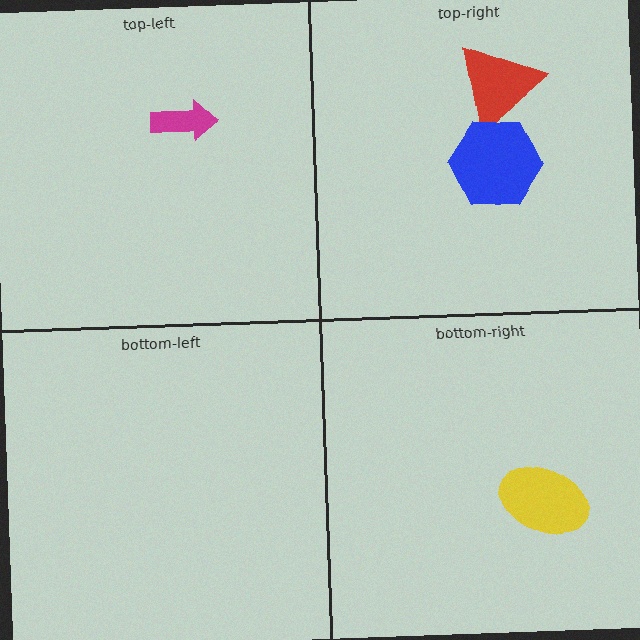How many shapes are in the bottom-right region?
1.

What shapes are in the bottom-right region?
The yellow ellipse.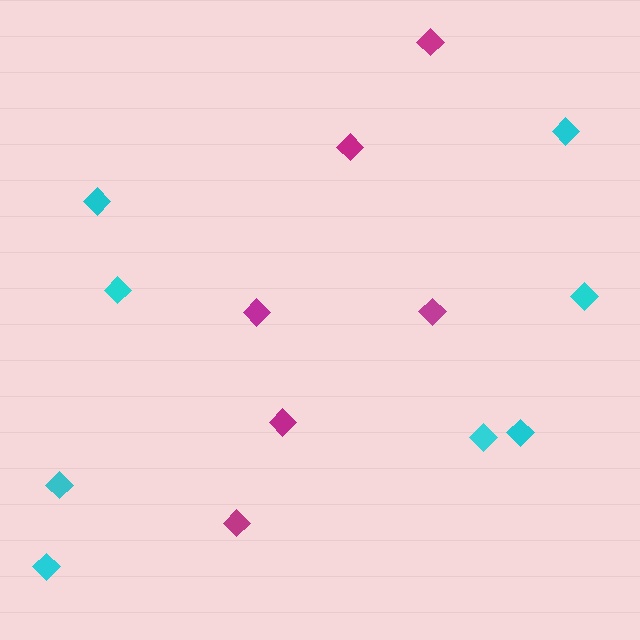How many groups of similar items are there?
There are 2 groups: one group of cyan diamonds (8) and one group of magenta diamonds (6).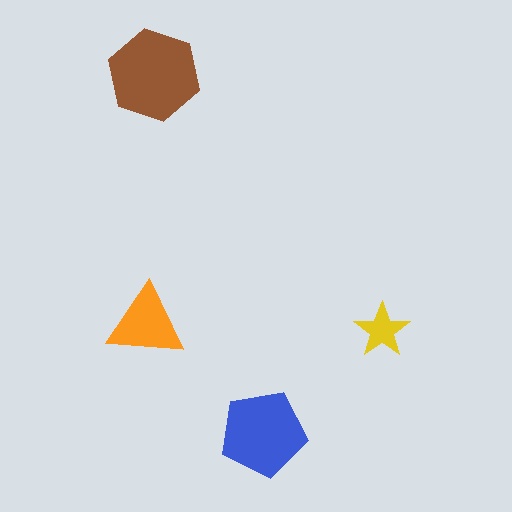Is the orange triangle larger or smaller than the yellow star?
Larger.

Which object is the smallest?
The yellow star.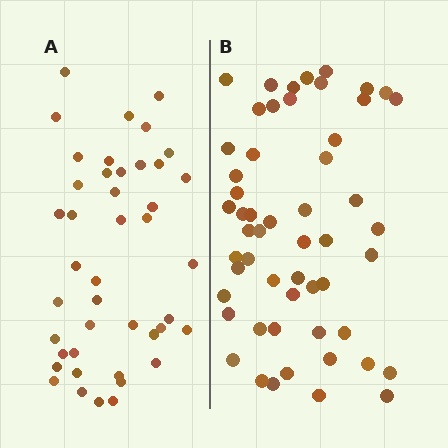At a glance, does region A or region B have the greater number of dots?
Region B (the right region) has more dots.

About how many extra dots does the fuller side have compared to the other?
Region B has roughly 12 or so more dots than region A.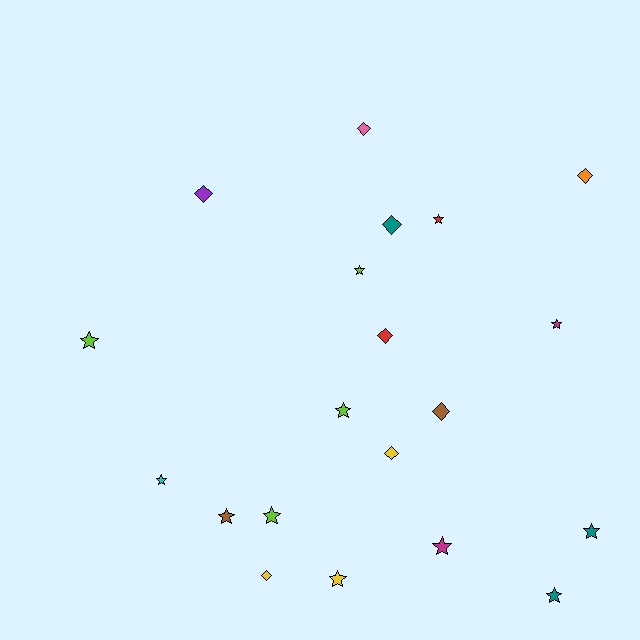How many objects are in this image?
There are 20 objects.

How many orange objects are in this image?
There is 1 orange object.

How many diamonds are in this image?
There are 8 diamonds.